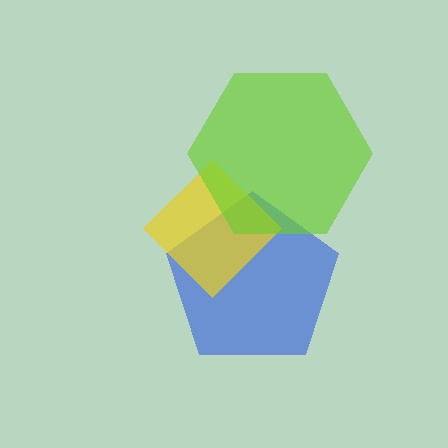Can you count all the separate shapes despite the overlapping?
Yes, there are 3 separate shapes.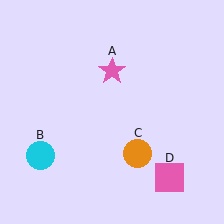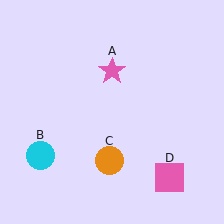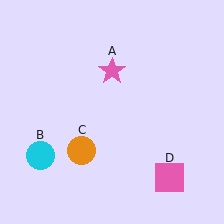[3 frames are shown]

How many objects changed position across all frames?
1 object changed position: orange circle (object C).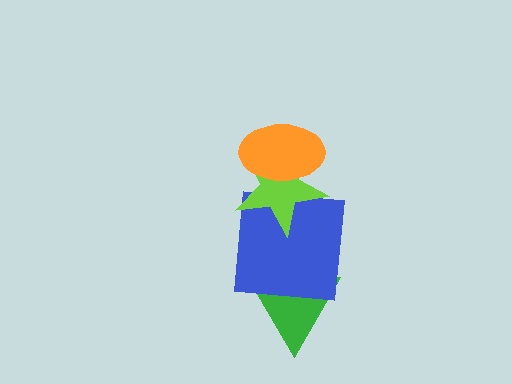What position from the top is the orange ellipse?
The orange ellipse is 1st from the top.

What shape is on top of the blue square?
The lime star is on top of the blue square.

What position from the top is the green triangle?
The green triangle is 4th from the top.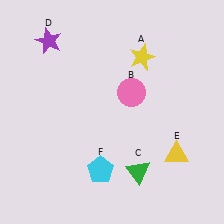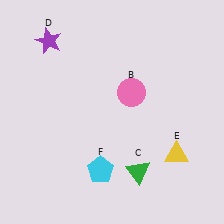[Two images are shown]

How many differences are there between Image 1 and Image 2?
There is 1 difference between the two images.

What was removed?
The yellow star (A) was removed in Image 2.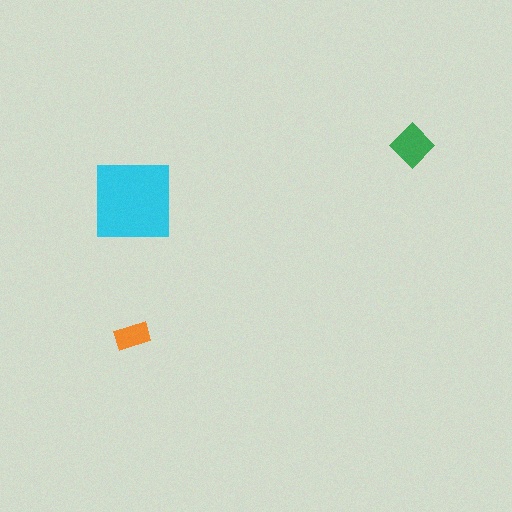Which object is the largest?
The cyan square.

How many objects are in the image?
There are 3 objects in the image.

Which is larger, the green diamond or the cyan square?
The cyan square.